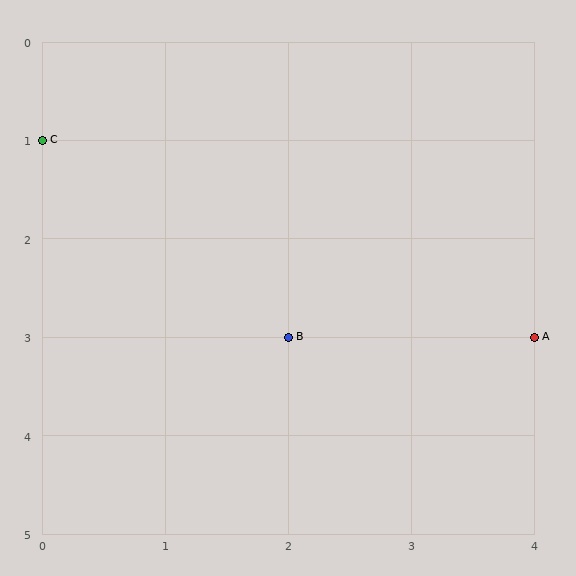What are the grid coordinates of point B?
Point B is at grid coordinates (2, 3).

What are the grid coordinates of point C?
Point C is at grid coordinates (0, 1).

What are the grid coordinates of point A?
Point A is at grid coordinates (4, 3).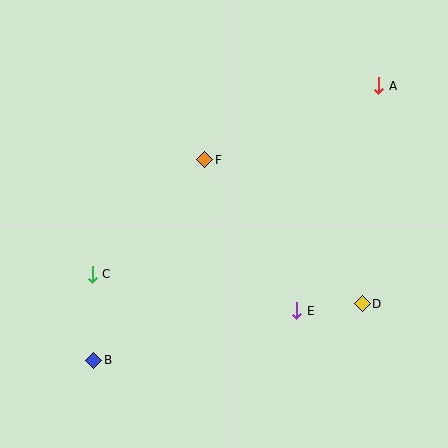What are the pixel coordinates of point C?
Point C is at (92, 274).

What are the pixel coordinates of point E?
Point E is at (297, 311).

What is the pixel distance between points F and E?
The distance between F and E is 177 pixels.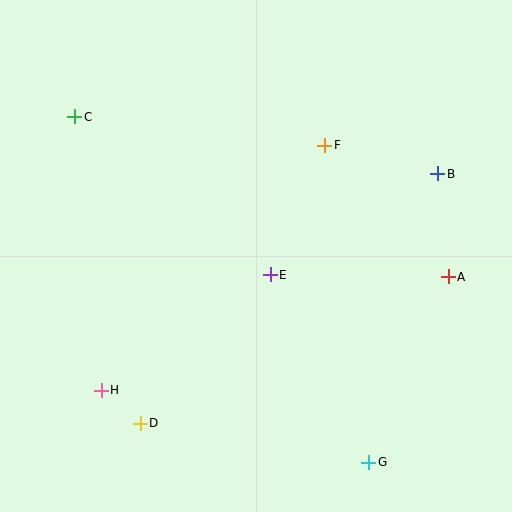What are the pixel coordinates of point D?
Point D is at (140, 423).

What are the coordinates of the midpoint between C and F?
The midpoint between C and F is at (200, 131).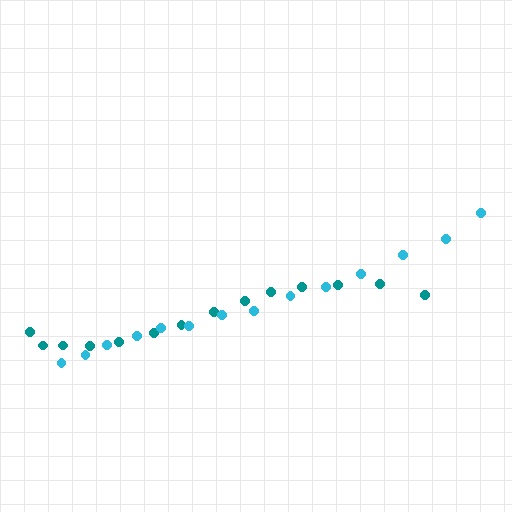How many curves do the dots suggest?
There are 2 distinct paths.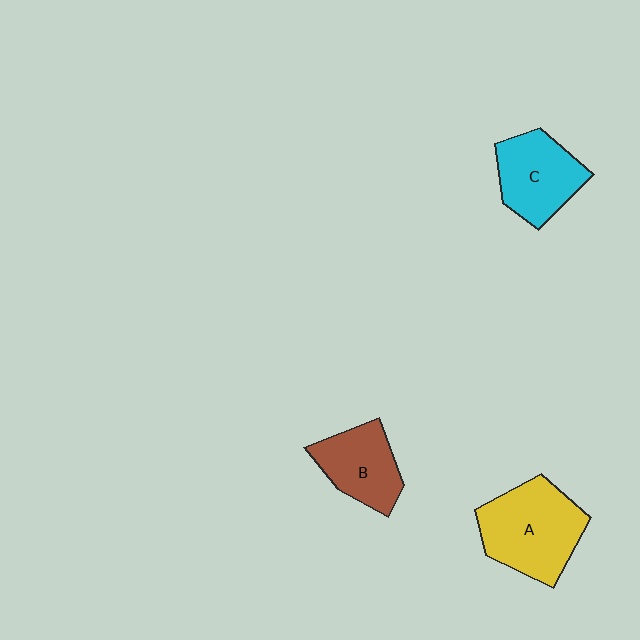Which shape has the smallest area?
Shape B (brown).